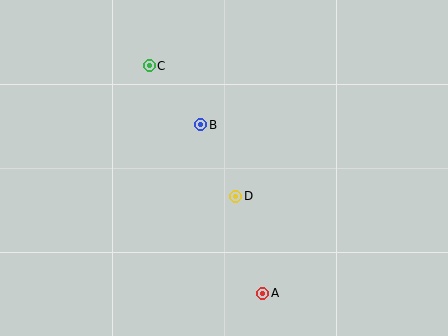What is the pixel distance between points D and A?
The distance between D and A is 101 pixels.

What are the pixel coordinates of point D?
Point D is at (236, 196).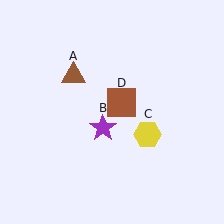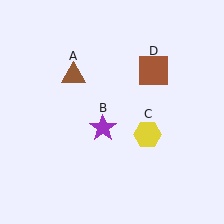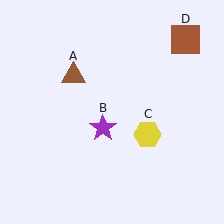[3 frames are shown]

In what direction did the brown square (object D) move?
The brown square (object D) moved up and to the right.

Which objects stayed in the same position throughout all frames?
Brown triangle (object A) and purple star (object B) and yellow hexagon (object C) remained stationary.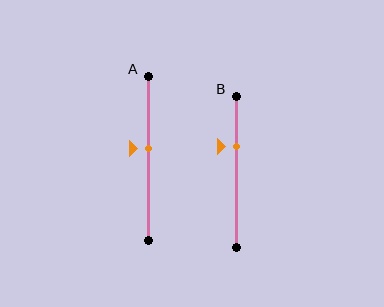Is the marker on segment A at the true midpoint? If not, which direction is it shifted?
No, the marker on segment A is shifted upward by about 6% of the segment length.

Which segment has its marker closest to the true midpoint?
Segment A has its marker closest to the true midpoint.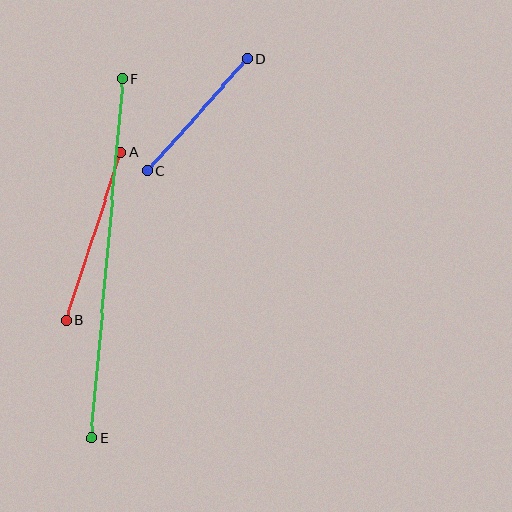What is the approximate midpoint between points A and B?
The midpoint is at approximately (93, 236) pixels.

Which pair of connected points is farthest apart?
Points E and F are farthest apart.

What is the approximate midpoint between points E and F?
The midpoint is at approximately (107, 258) pixels.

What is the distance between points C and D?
The distance is approximately 150 pixels.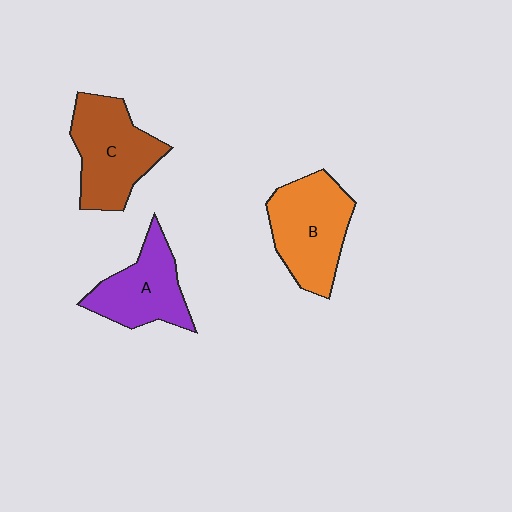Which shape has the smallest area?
Shape A (purple).